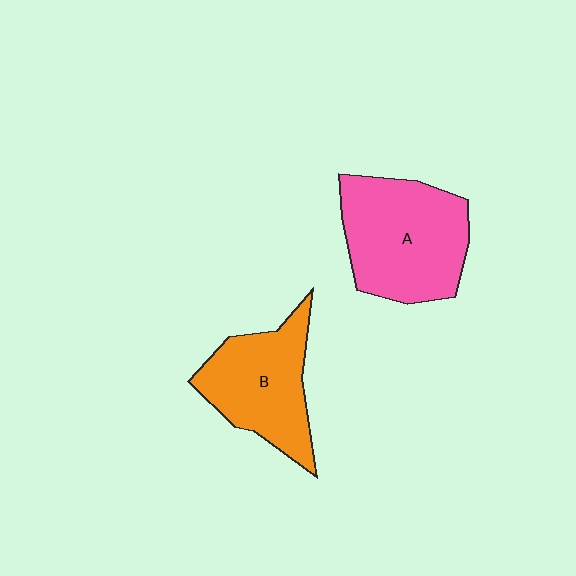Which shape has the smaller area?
Shape B (orange).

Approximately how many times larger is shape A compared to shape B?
Approximately 1.2 times.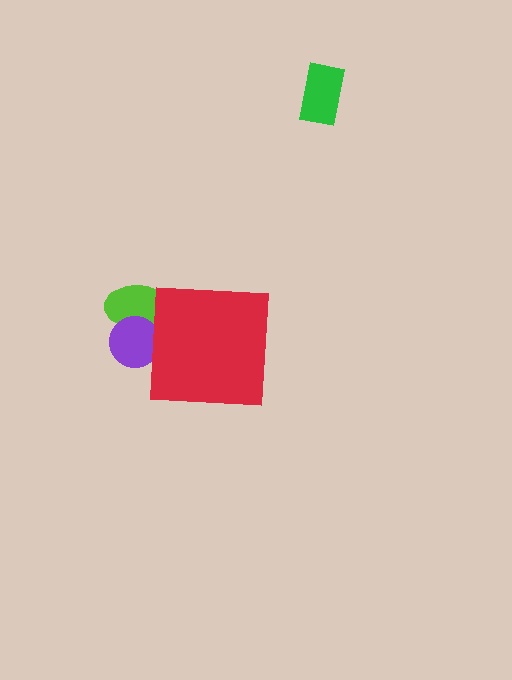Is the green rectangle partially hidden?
No, the green rectangle is fully visible.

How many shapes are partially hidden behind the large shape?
2 shapes are partially hidden.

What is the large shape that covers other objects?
A red square.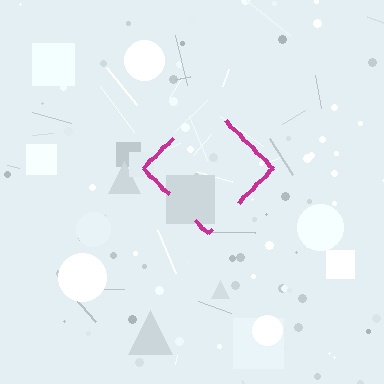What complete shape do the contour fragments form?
The contour fragments form a diamond.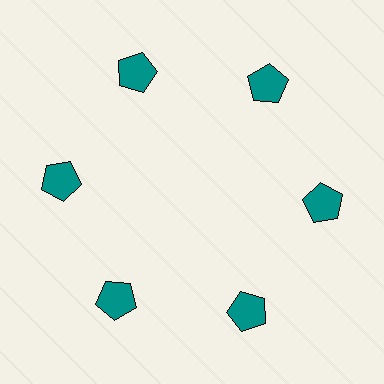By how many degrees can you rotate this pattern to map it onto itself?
The pattern maps onto itself every 60 degrees of rotation.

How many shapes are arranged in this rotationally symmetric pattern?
There are 6 shapes, arranged in 6 groups of 1.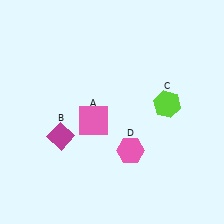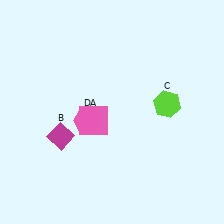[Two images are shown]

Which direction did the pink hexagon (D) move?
The pink hexagon (D) moved left.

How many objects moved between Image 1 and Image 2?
1 object moved between the two images.